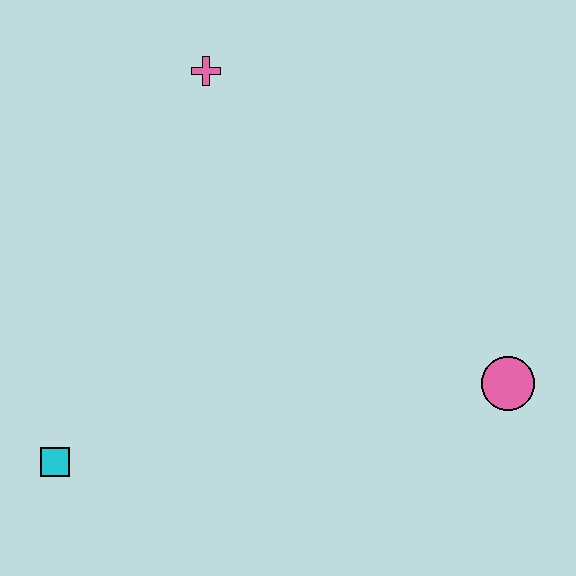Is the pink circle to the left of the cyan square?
No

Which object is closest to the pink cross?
The cyan square is closest to the pink cross.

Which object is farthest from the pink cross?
The pink circle is farthest from the pink cross.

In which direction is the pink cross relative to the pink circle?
The pink cross is above the pink circle.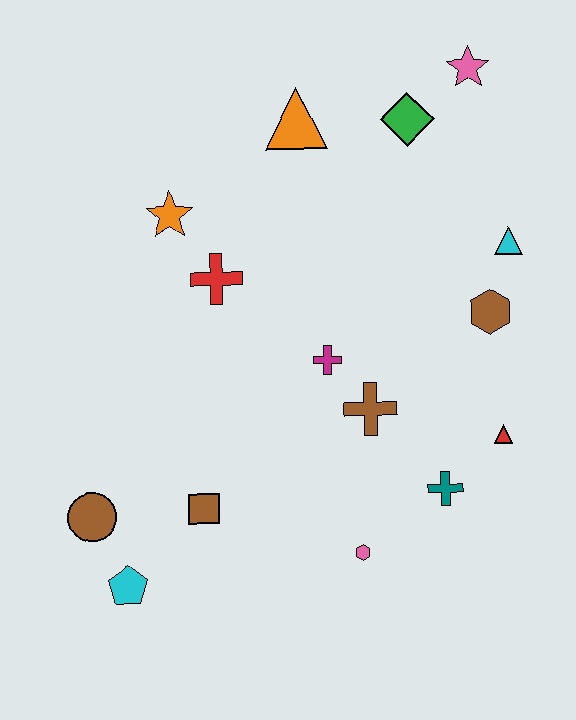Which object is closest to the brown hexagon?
The cyan triangle is closest to the brown hexagon.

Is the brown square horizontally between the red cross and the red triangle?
No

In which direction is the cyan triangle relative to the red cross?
The cyan triangle is to the right of the red cross.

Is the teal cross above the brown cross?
No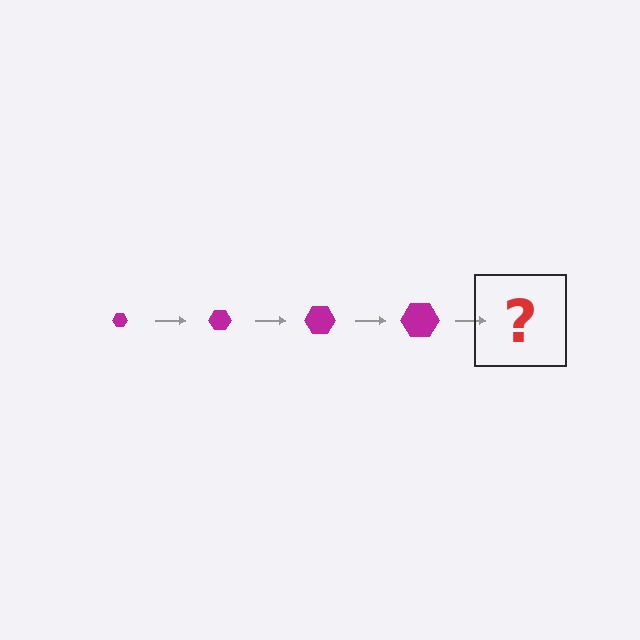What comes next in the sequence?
The next element should be a magenta hexagon, larger than the previous one.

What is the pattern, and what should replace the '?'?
The pattern is that the hexagon gets progressively larger each step. The '?' should be a magenta hexagon, larger than the previous one.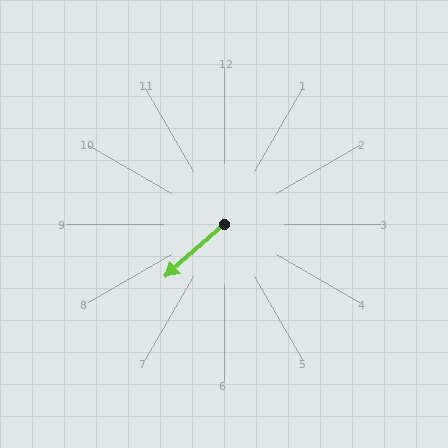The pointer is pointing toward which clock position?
Roughly 8 o'clock.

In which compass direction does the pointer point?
Southwest.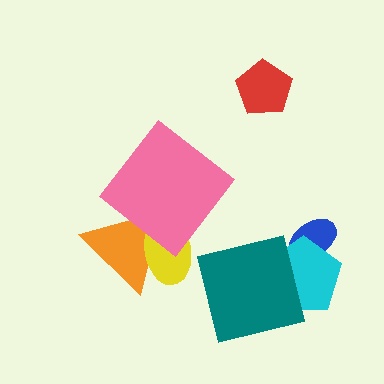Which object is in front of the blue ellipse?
The cyan pentagon is in front of the blue ellipse.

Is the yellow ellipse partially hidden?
Yes, it is partially covered by another shape.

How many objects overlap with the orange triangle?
2 objects overlap with the orange triangle.